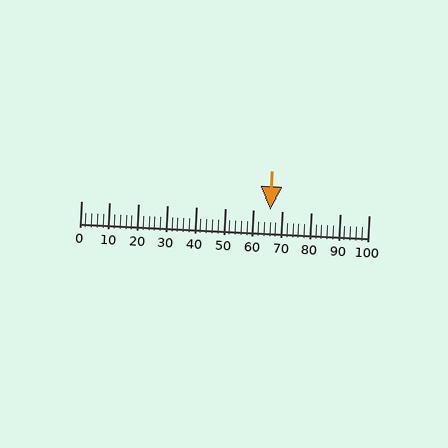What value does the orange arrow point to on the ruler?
The orange arrow points to approximately 66.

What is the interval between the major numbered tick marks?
The major tick marks are spaced 10 units apart.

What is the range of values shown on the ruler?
The ruler shows values from 0 to 100.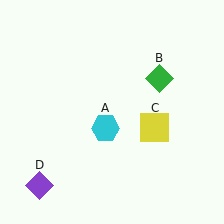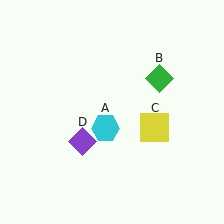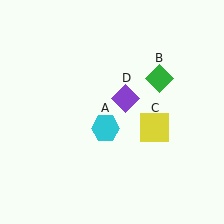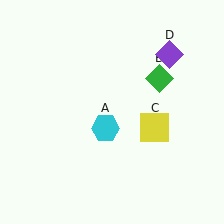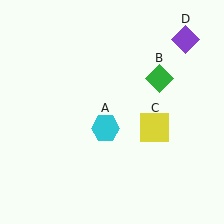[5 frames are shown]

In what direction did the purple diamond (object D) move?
The purple diamond (object D) moved up and to the right.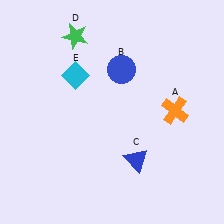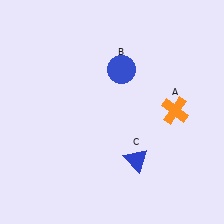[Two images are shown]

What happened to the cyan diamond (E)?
The cyan diamond (E) was removed in Image 2. It was in the top-left area of Image 1.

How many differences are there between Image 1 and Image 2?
There are 2 differences between the two images.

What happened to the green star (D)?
The green star (D) was removed in Image 2. It was in the top-left area of Image 1.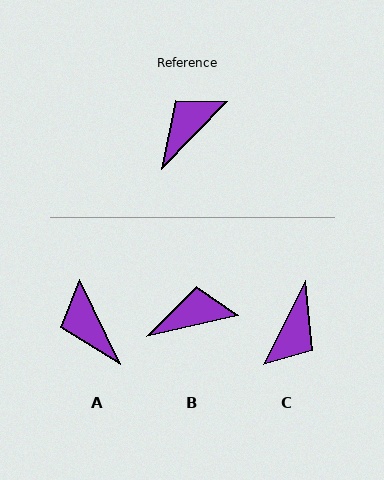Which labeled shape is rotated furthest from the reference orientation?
C, about 162 degrees away.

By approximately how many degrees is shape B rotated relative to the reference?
Approximately 33 degrees clockwise.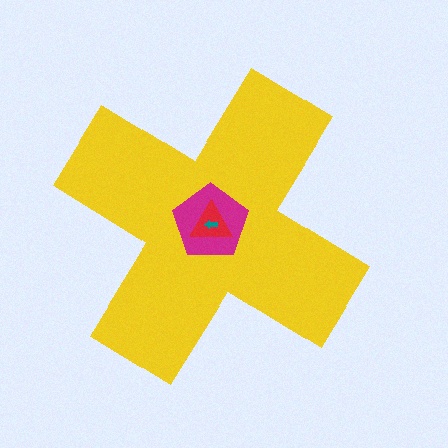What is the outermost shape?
The yellow cross.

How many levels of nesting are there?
4.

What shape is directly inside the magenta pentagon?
The red triangle.